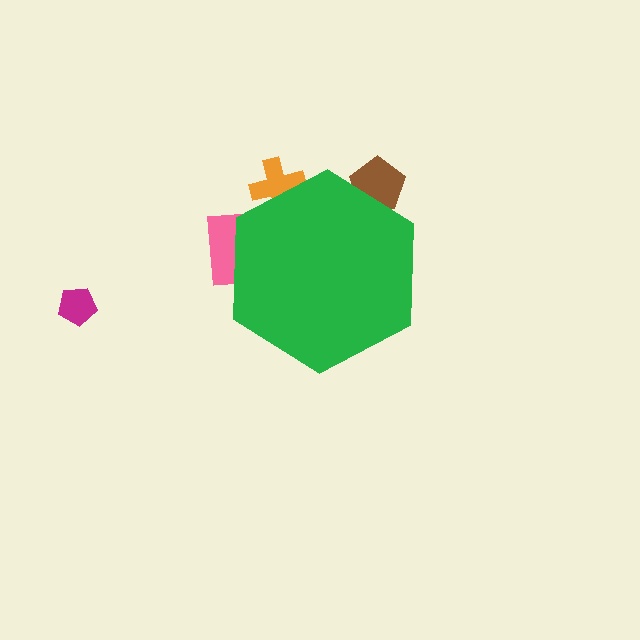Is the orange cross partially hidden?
Yes, the orange cross is partially hidden behind the green hexagon.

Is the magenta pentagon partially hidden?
No, the magenta pentagon is fully visible.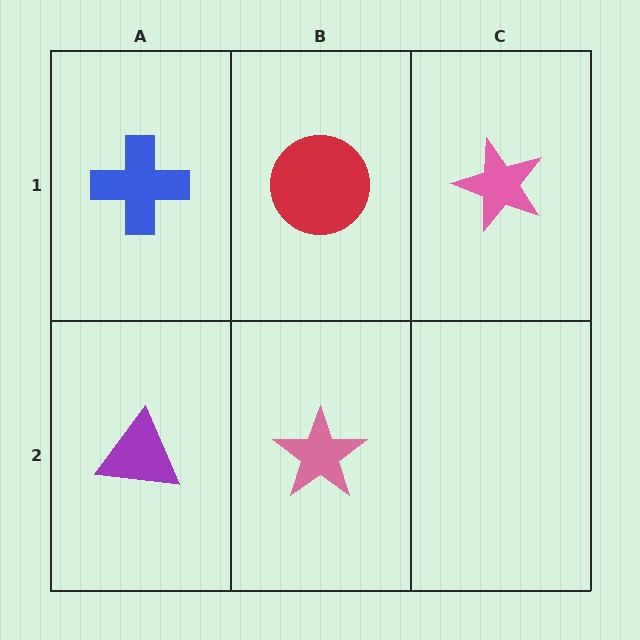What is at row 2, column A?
A purple triangle.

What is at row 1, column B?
A red circle.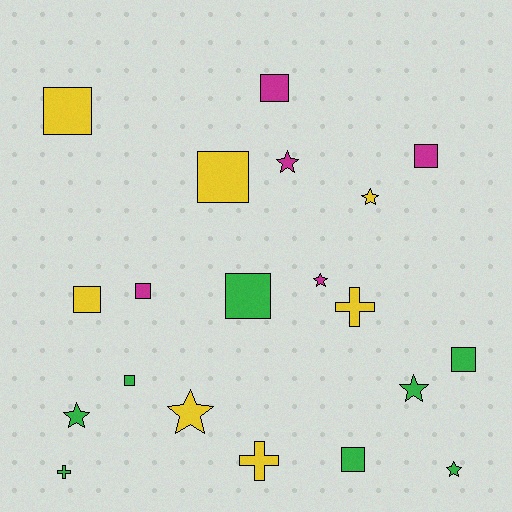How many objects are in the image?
There are 20 objects.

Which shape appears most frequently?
Square, with 10 objects.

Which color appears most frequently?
Green, with 8 objects.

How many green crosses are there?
There is 1 green cross.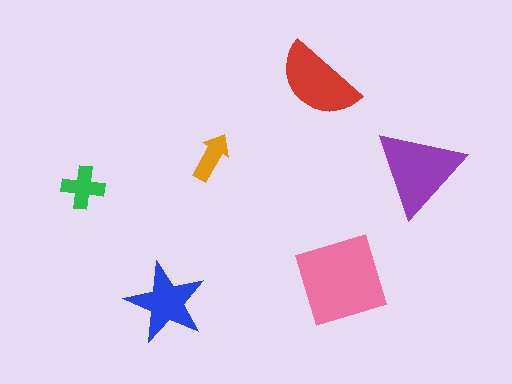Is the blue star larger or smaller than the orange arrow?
Larger.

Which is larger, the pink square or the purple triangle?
The pink square.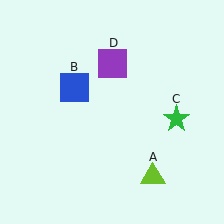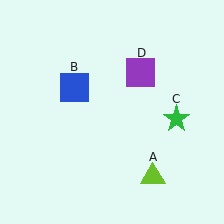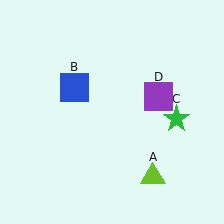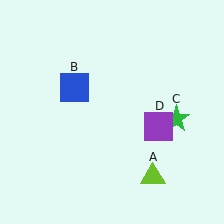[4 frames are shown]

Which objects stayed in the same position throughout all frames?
Lime triangle (object A) and blue square (object B) and green star (object C) remained stationary.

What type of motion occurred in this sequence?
The purple square (object D) rotated clockwise around the center of the scene.